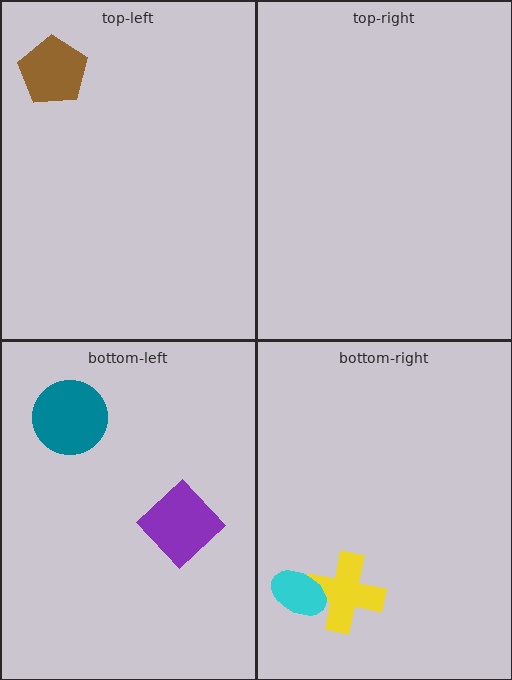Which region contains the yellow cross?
The bottom-right region.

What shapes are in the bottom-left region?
The purple diamond, the teal circle.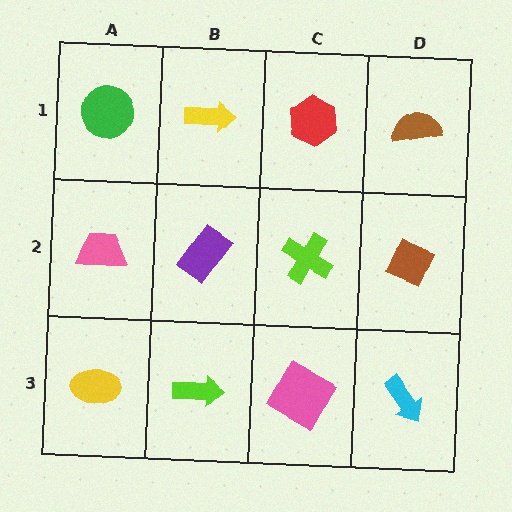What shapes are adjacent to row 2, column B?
A yellow arrow (row 1, column B), a lime arrow (row 3, column B), a pink trapezoid (row 2, column A), a lime cross (row 2, column C).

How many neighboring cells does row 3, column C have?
3.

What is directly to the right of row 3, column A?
A lime arrow.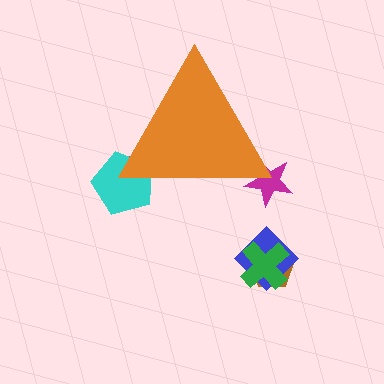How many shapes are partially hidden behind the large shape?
3 shapes are partially hidden.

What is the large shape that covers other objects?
An orange triangle.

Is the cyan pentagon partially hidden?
Yes, the cyan pentagon is partially hidden behind the orange triangle.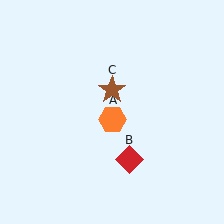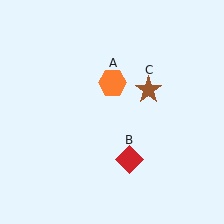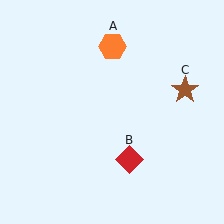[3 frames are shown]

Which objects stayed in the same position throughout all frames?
Red diamond (object B) remained stationary.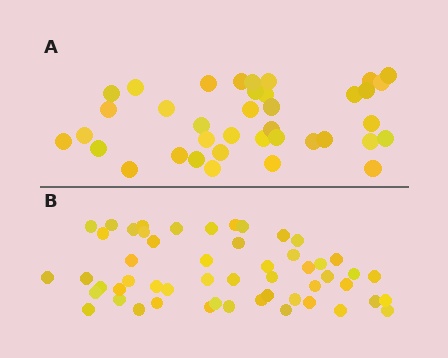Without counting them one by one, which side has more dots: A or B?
Region B (the bottom region) has more dots.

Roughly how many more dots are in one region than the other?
Region B has approximately 15 more dots than region A.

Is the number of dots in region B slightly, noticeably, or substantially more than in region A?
Region B has noticeably more, but not dramatically so. The ratio is roughly 1.4 to 1.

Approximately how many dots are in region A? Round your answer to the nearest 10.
About 40 dots. (The exact count is 38, which rounds to 40.)